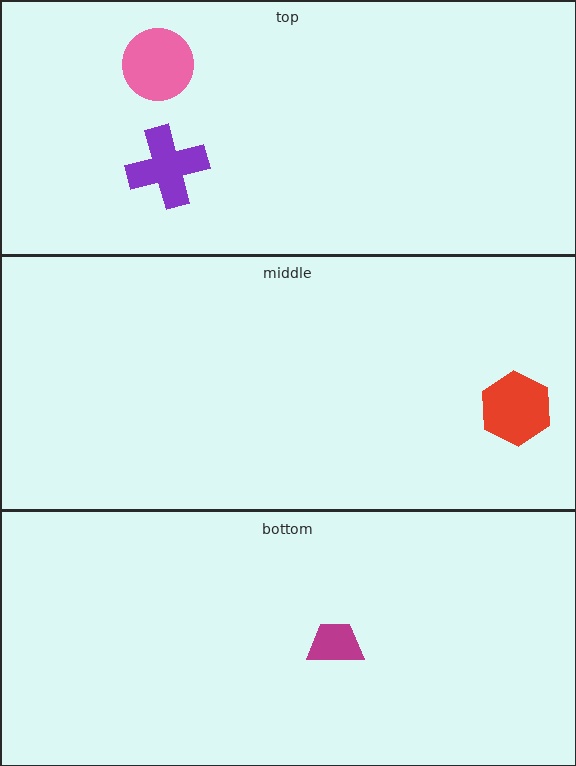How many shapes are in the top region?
2.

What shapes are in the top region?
The pink circle, the purple cross.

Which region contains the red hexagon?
The middle region.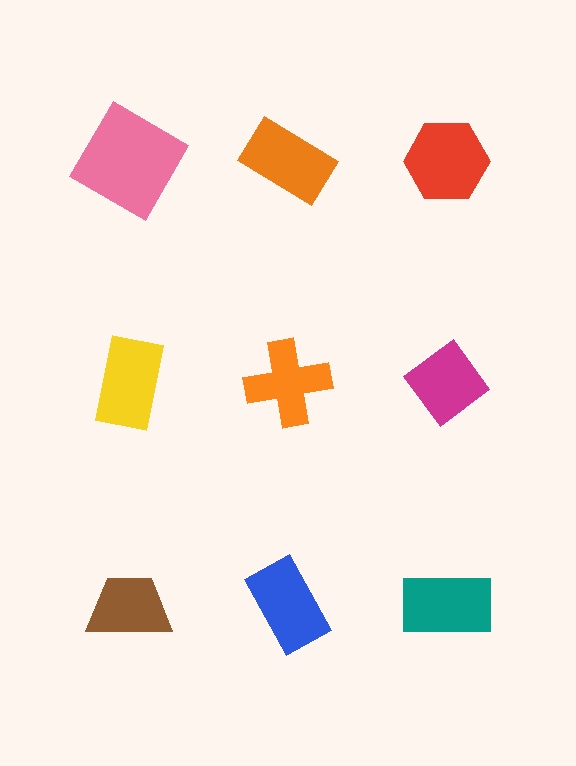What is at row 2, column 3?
A magenta diamond.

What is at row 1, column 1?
A pink diamond.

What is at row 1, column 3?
A red hexagon.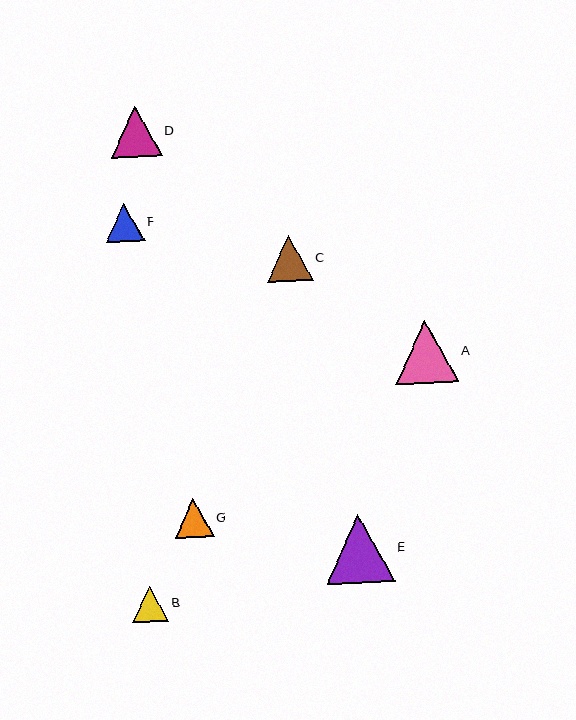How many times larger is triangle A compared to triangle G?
Triangle A is approximately 1.6 times the size of triangle G.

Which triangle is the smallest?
Triangle B is the smallest with a size of approximately 36 pixels.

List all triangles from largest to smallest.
From largest to smallest: E, A, D, C, G, F, B.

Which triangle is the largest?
Triangle E is the largest with a size of approximately 69 pixels.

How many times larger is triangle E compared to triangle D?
Triangle E is approximately 1.4 times the size of triangle D.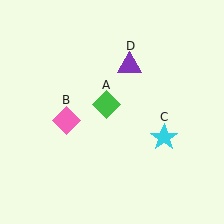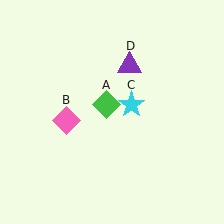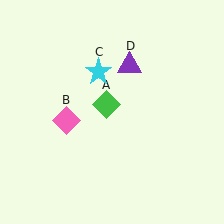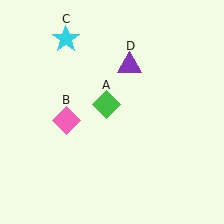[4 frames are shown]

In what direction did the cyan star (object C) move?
The cyan star (object C) moved up and to the left.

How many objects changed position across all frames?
1 object changed position: cyan star (object C).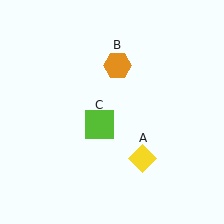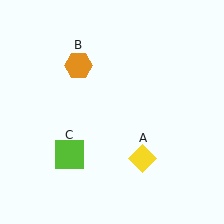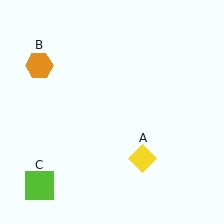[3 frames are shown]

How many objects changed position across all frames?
2 objects changed position: orange hexagon (object B), lime square (object C).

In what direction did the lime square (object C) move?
The lime square (object C) moved down and to the left.